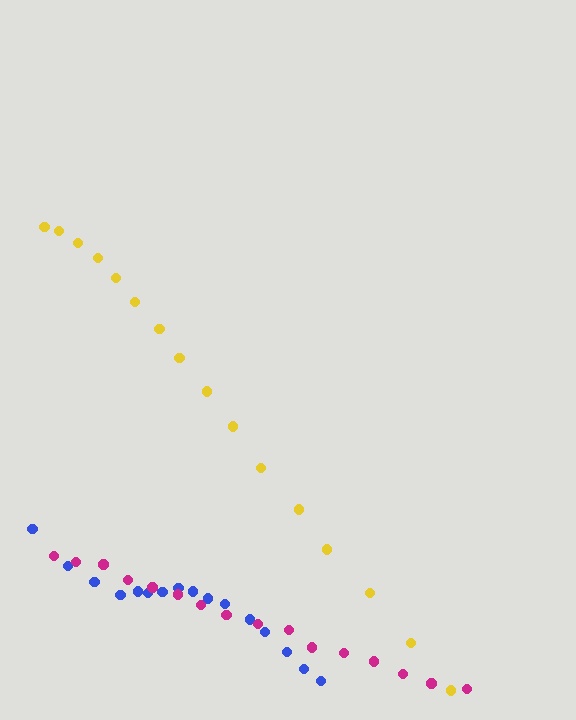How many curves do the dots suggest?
There are 3 distinct paths.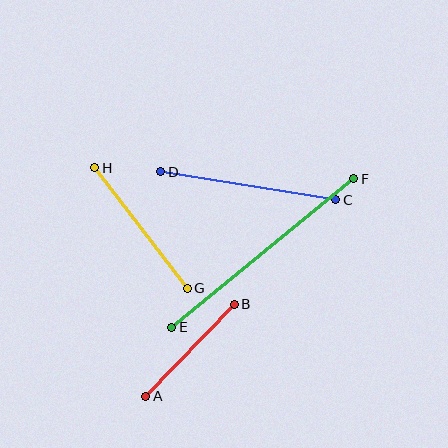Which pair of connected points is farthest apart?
Points E and F are farthest apart.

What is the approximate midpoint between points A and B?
The midpoint is at approximately (190, 350) pixels.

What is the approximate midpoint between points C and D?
The midpoint is at approximately (248, 186) pixels.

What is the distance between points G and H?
The distance is approximately 152 pixels.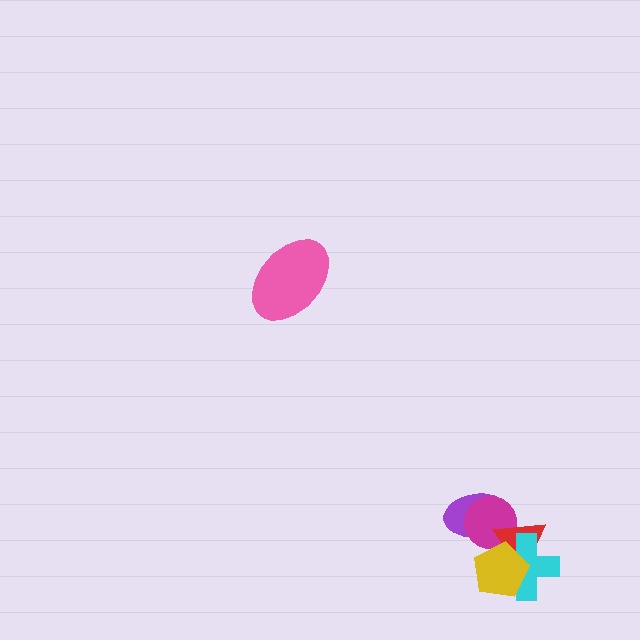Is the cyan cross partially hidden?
Yes, it is partially covered by another shape.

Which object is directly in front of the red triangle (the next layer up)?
The cyan cross is directly in front of the red triangle.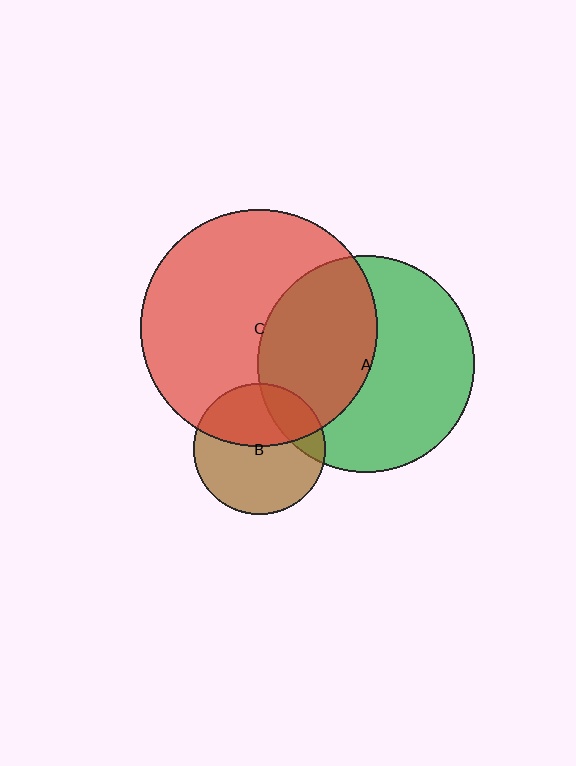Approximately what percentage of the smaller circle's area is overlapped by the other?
Approximately 40%.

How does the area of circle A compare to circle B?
Approximately 2.7 times.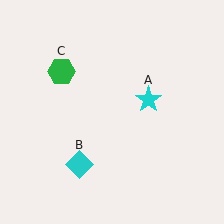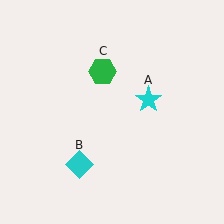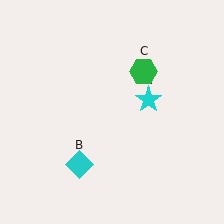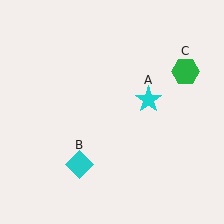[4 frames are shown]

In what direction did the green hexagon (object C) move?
The green hexagon (object C) moved right.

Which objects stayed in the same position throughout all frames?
Cyan star (object A) and cyan diamond (object B) remained stationary.